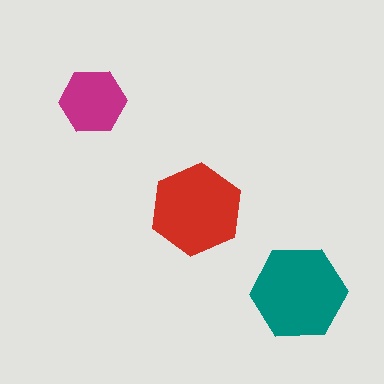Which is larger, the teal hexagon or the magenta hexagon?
The teal one.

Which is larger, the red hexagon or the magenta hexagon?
The red one.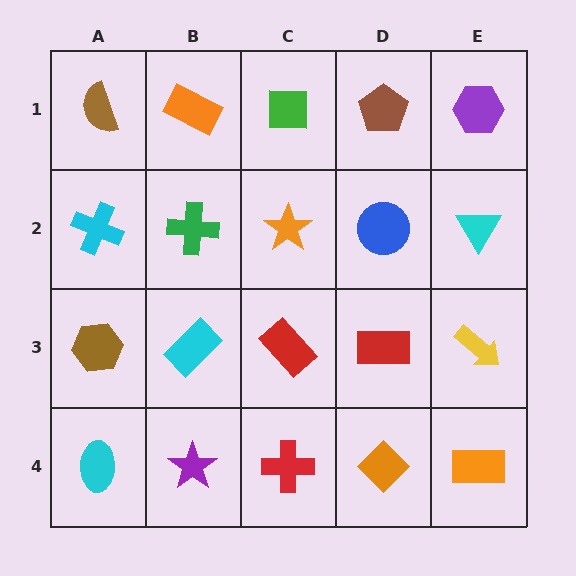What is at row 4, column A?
A cyan ellipse.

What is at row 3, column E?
A yellow arrow.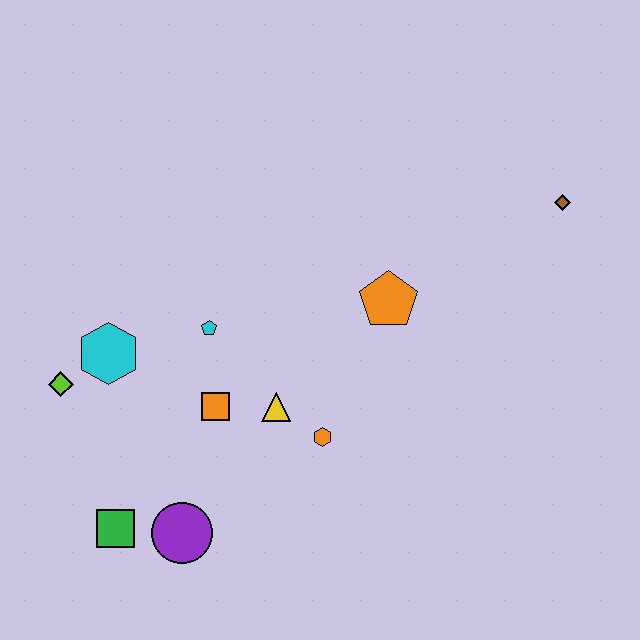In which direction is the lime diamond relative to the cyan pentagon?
The lime diamond is to the left of the cyan pentagon.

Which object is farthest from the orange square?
The brown diamond is farthest from the orange square.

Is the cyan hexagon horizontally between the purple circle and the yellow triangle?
No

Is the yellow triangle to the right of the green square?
Yes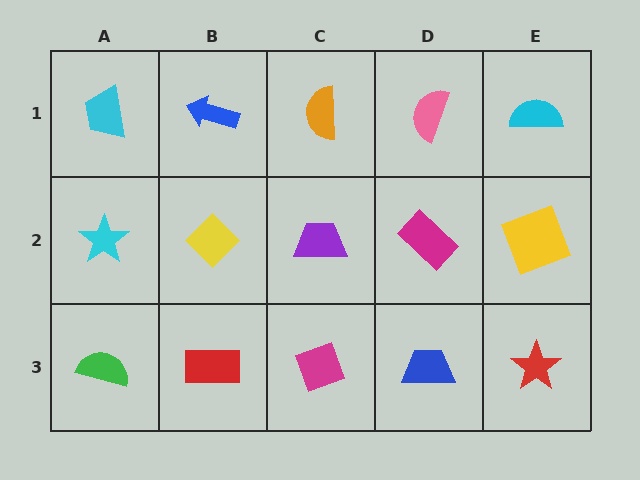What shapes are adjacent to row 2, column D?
A pink semicircle (row 1, column D), a blue trapezoid (row 3, column D), a purple trapezoid (row 2, column C), a yellow square (row 2, column E).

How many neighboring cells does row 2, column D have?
4.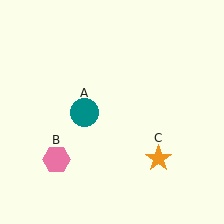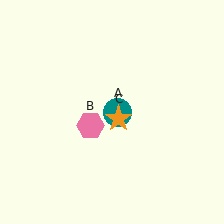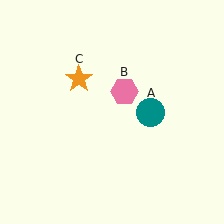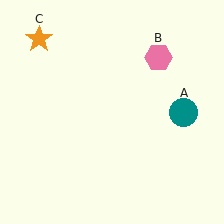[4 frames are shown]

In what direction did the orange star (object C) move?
The orange star (object C) moved up and to the left.